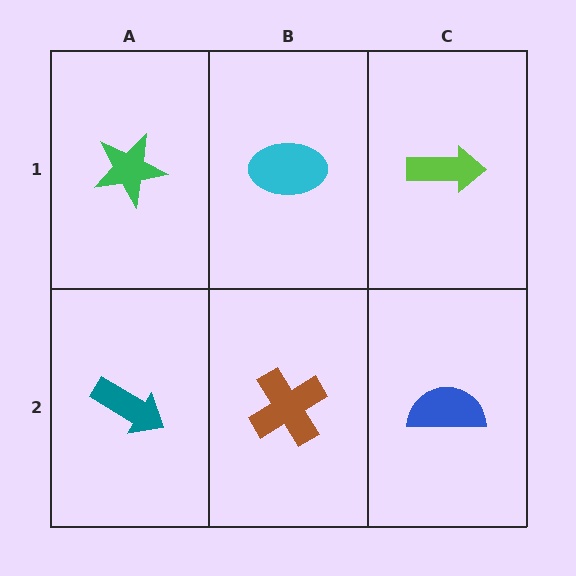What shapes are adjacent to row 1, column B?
A brown cross (row 2, column B), a green star (row 1, column A), a lime arrow (row 1, column C).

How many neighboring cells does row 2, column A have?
2.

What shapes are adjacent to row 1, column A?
A teal arrow (row 2, column A), a cyan ellipse (row 1, column B).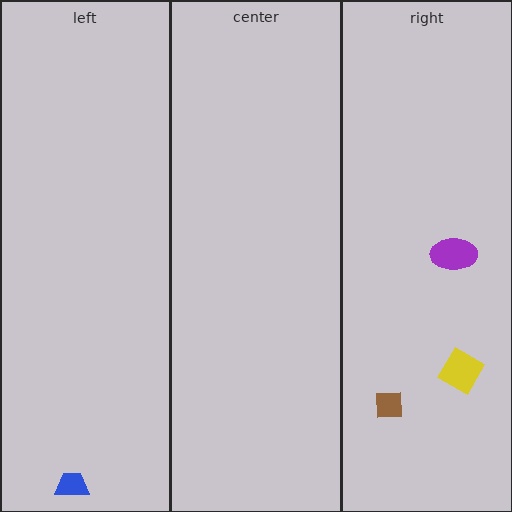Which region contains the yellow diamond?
The right region.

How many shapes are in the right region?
3.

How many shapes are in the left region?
1.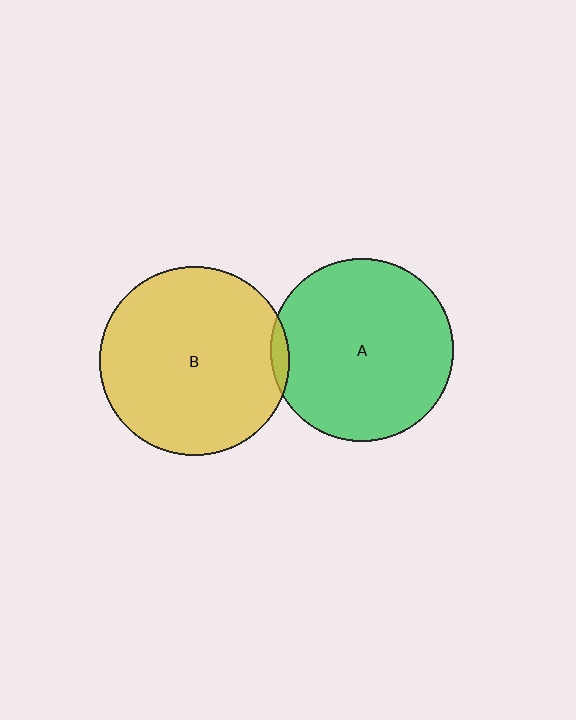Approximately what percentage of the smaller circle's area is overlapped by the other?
Approximately 5%.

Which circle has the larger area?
Circle B (yellow).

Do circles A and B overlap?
Yes.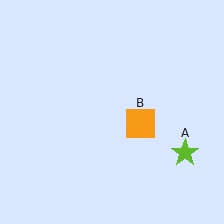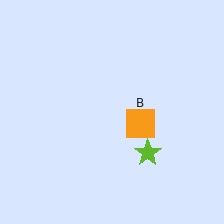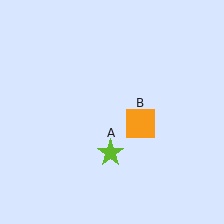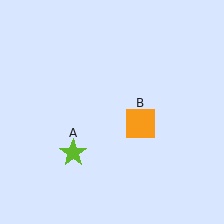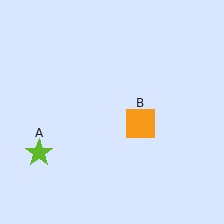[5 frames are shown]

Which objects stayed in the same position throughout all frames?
Orange square (object B) remained stationary.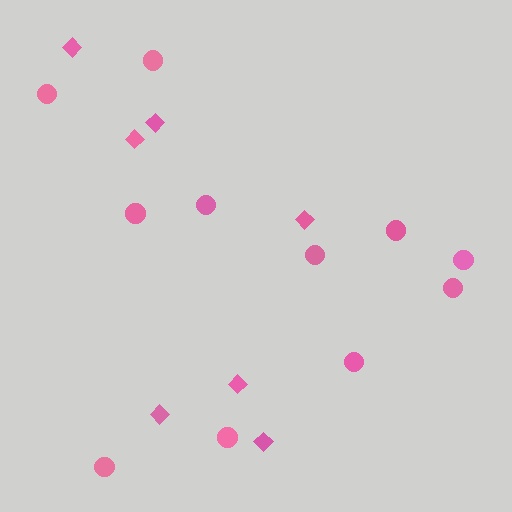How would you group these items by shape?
There are 2 groups: one group of diamonds (7) and one group of circles (11).